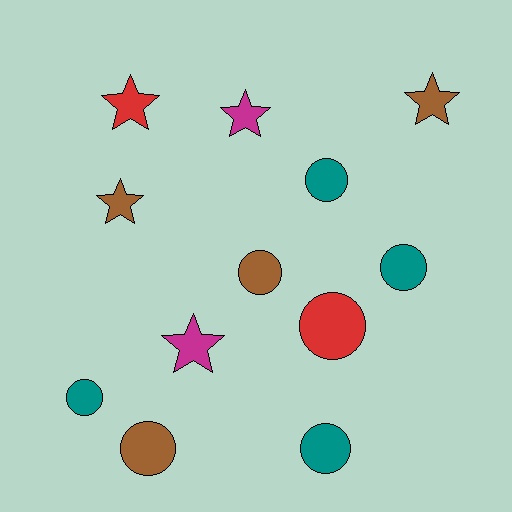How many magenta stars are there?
There are 2 magenta stars.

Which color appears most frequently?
Brown, with 4 objects.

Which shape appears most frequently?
Circle, with 7 objects.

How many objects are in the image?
There are 12 objects.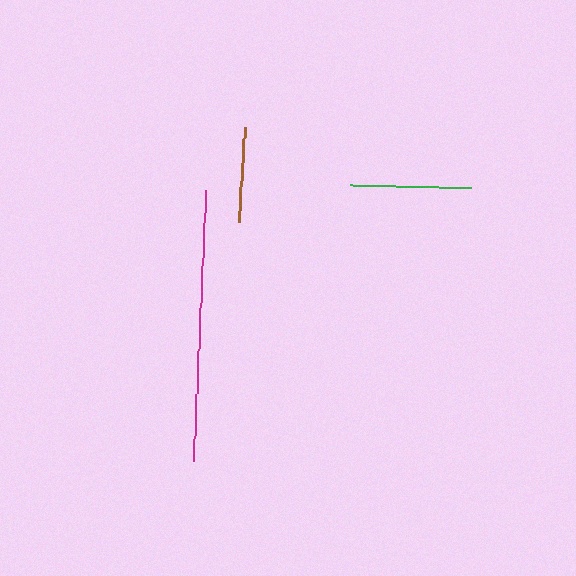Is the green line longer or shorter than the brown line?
The green line is longer than the brown line.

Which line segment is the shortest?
The brown line is the shortest at approximately 95 pixels.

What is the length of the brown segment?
The brown segment is approximately 95 pixels long.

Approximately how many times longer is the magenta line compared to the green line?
The magenta line is approximately 2.2 times the length of the green line.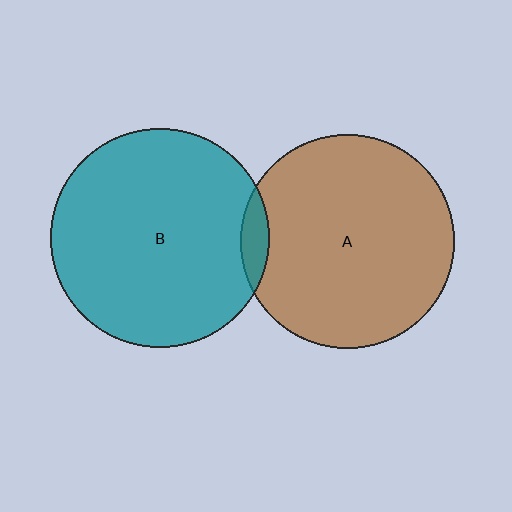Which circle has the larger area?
Circle B (teal).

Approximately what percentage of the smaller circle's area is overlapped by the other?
Approximately 5%.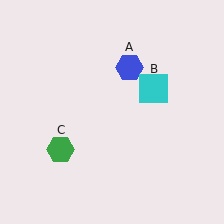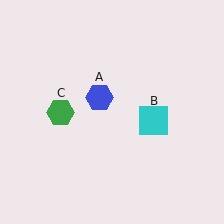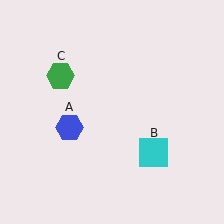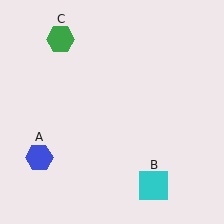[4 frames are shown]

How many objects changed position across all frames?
3 objects changed position: blue hexagon (object A), cyan square (object B), green hexagon (object C).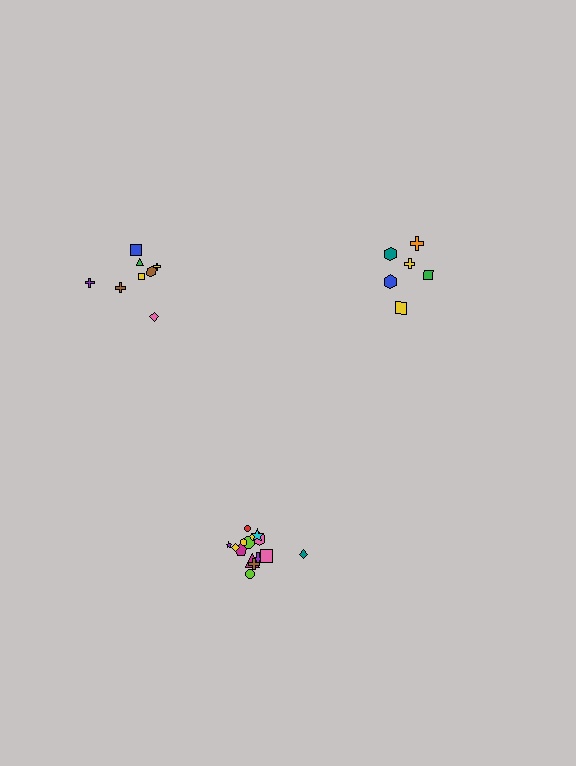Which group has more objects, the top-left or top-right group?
The top-left group.